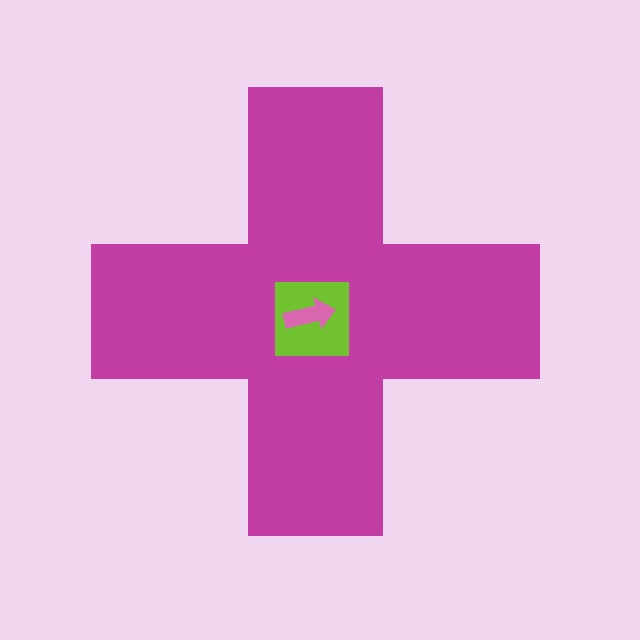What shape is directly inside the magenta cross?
The lime square.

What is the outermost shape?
The magenta cross.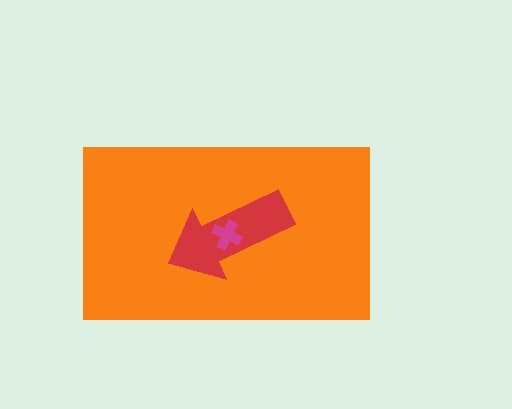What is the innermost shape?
The magenta cross.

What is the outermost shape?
The orange rectangle.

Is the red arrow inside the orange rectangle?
Yes.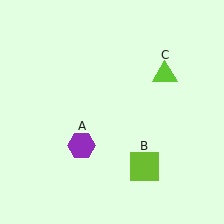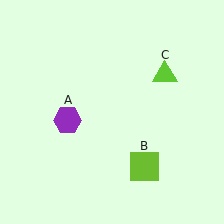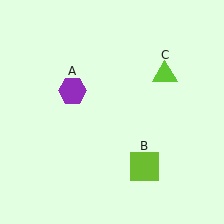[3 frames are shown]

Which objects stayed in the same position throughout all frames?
Lime square (object B) and lime triangle (object C) remained stationary.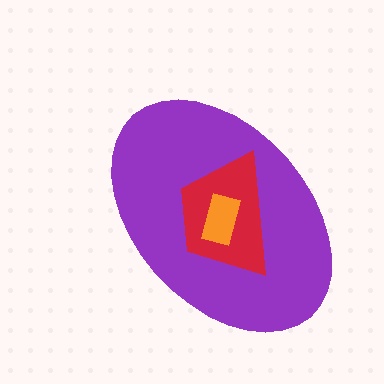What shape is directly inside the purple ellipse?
The red trapezoid.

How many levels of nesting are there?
3.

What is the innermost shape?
The orange rectangle.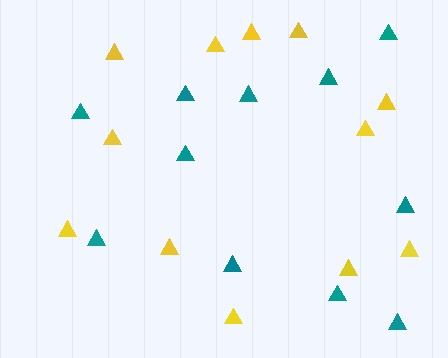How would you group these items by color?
There are 2 groups: one group of yellow triangles (12) and one group of teal triangles (11).